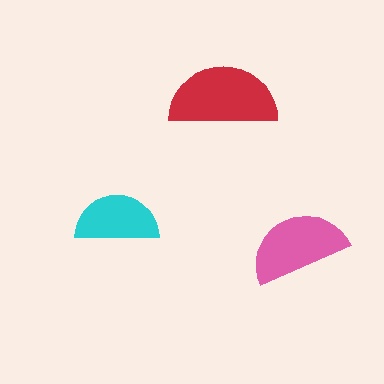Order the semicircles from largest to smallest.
the red one, the pink one, the cyan one.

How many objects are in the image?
There are 3 objects in the image.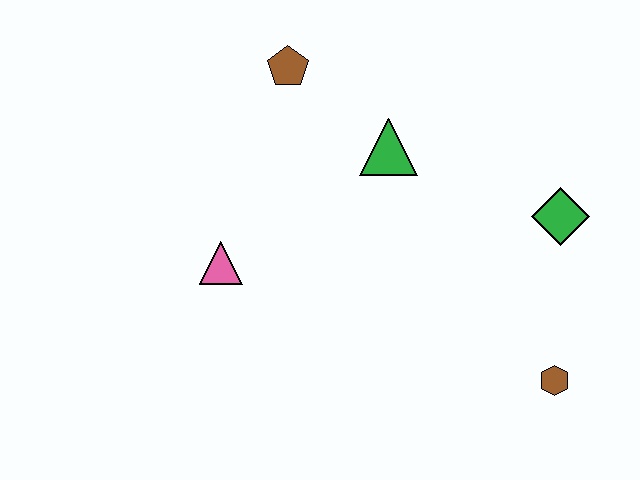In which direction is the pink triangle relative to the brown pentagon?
The pink triangle is below the brown pentagon.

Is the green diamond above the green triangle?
No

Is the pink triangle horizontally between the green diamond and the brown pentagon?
No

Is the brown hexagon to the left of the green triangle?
No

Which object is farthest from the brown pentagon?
The brown hexagon is farthest from the brown pentagon.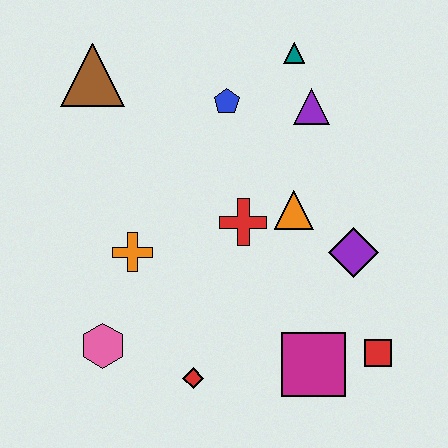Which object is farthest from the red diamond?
The teal triangle is farthest from the red diamond.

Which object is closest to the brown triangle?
The blue pentagon is closest to the brown triangle.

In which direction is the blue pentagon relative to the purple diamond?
The blue pentagon is above the purple diamond.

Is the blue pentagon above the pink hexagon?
Yes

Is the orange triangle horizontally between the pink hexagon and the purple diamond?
Yes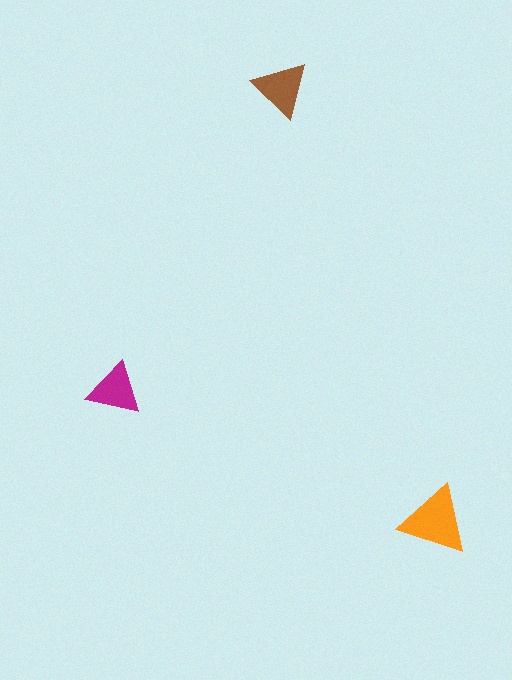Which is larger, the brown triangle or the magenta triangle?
The brown one.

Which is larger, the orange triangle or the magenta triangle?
The orange one.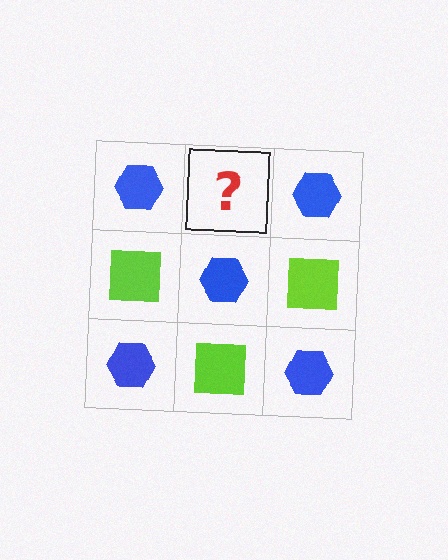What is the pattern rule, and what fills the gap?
The rule is that it alternates blue hexagon and lime square in a checkerboard pattern. The gap should be filled with a lime square.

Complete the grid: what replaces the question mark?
The question mark should be replaced with a lime square.